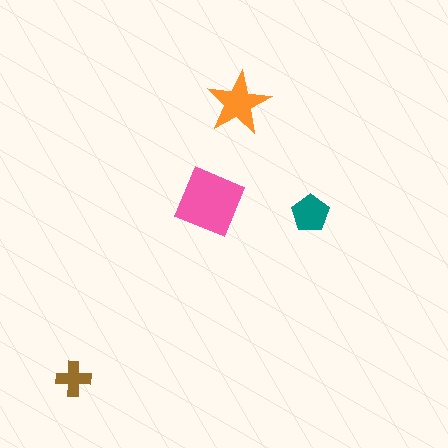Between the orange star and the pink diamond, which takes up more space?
The pink diamond.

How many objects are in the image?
There are 4 objects in the image.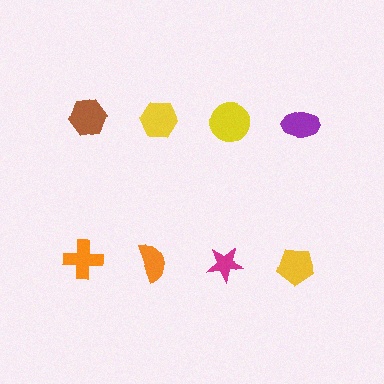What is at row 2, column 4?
A yellow pentagon.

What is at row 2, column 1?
An orange cross.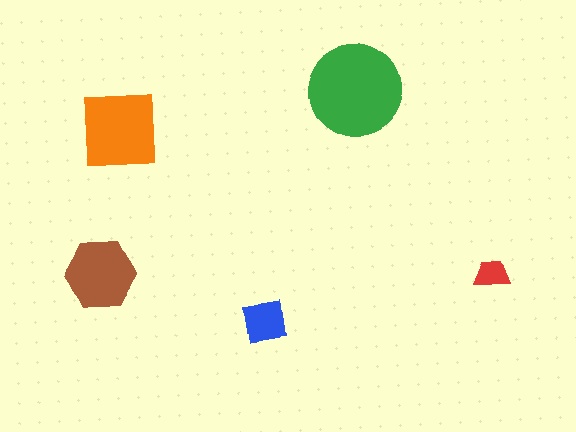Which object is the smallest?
The red trapezoid.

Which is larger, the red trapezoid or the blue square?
The blue square.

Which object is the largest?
The green circle.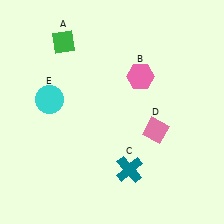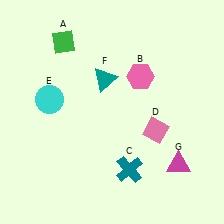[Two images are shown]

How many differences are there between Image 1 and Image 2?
There are 2 differences between the two images.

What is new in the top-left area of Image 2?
A teal triangle (F) was added in the top-left area of Image 2.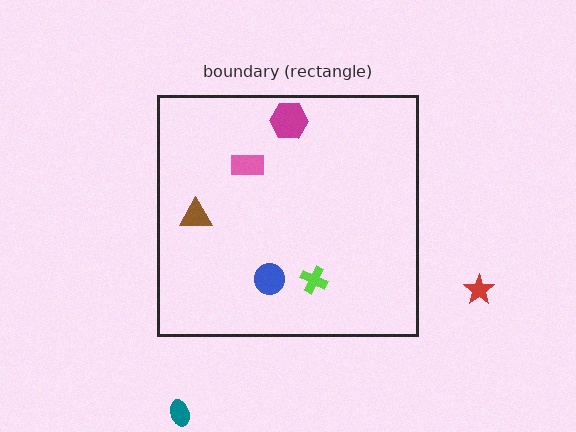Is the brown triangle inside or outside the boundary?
Inside.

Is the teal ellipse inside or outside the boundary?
Outside.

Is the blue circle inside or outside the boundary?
Inside.